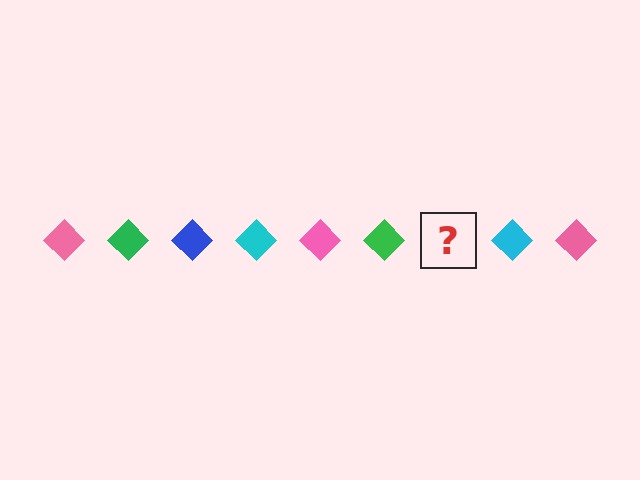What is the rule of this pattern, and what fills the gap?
The rule is that the pattern cycles through pink, green, blue, cyan diamonds. The gap should be filled with a blue diamond.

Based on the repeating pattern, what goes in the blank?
The blank should be a blue diamond.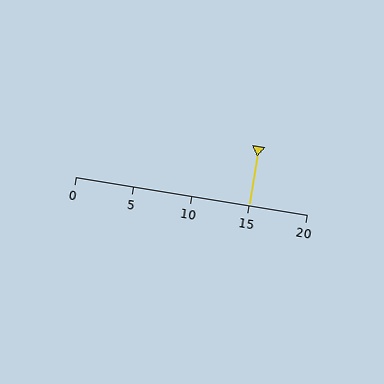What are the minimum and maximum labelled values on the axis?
The axis runs from 0 to 20.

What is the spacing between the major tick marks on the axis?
The major ticks are spaced 5 apart.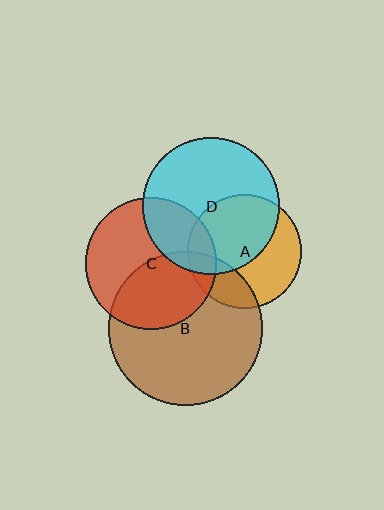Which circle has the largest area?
Circle B (brown).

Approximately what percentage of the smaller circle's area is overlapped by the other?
Approximately 30%.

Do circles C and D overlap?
Yes.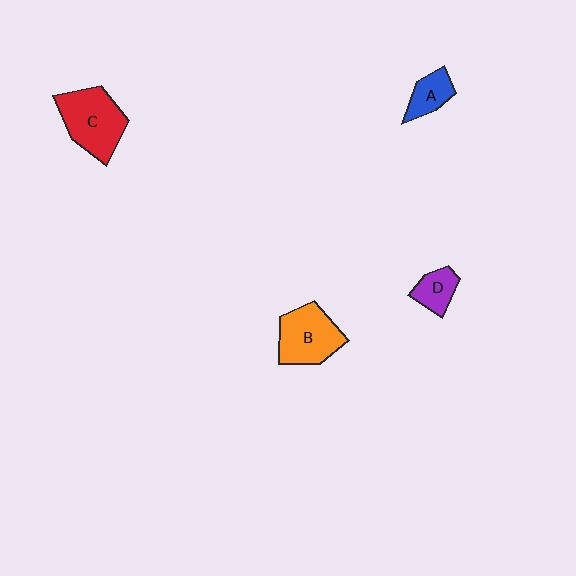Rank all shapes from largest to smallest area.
From largest to smallest: C (red), B (orange), A (blue), D (purple).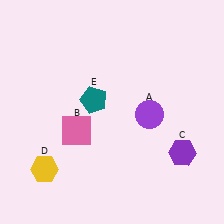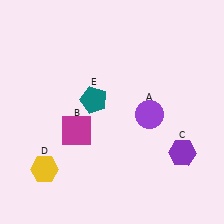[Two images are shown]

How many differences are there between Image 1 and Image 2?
There is 1 difference between the two images.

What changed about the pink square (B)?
In Image 1, B is pink. In Image 2, it changed to magenta.